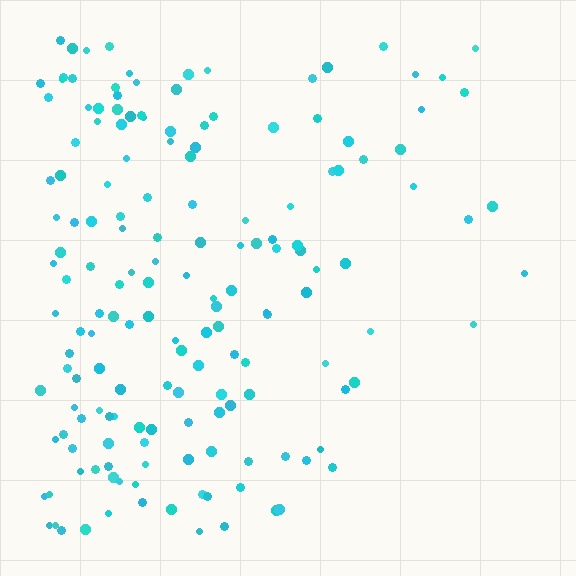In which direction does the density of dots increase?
From right to left, with the left side densest.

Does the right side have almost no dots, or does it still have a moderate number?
Still a moderate number, just noticeably fewer than the left.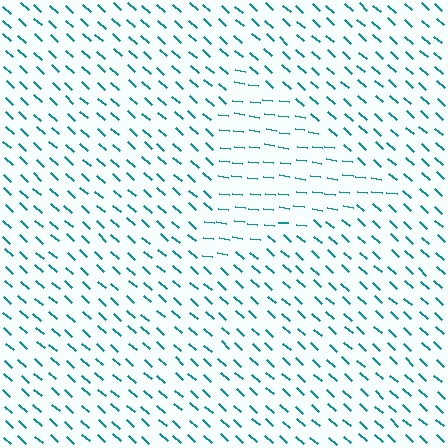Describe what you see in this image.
The image is filled with small teal line segments. A triangle region in the image has lines oriented differently from the surrounding lines, creating a visible texture boundary.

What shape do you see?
I see a triangle.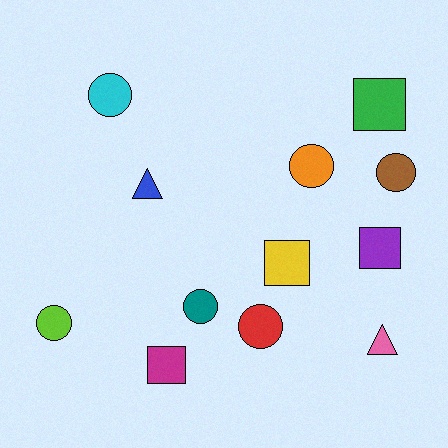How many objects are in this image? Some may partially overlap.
There are 12 objects.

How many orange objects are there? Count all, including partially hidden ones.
There is 1 orange object.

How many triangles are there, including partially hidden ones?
There are 2 triangles.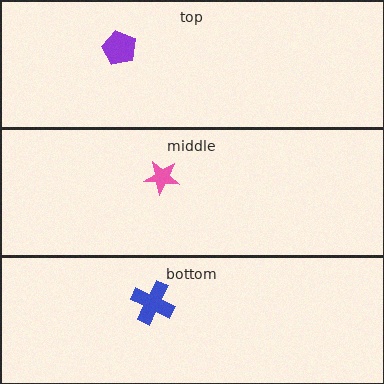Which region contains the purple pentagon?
The top region.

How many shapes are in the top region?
1.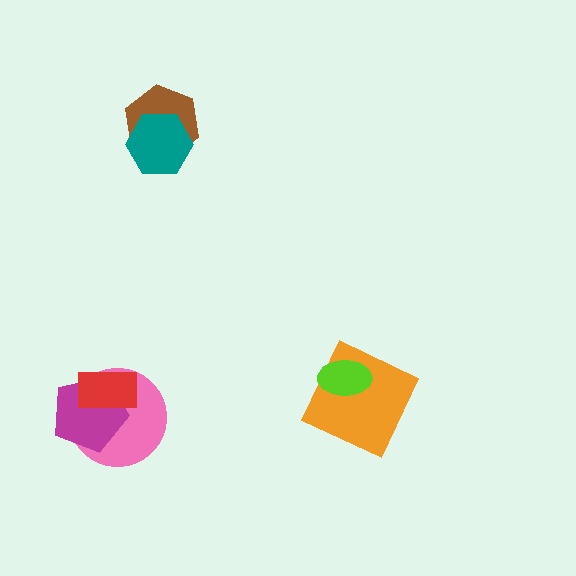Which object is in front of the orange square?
The lime ellipse is in front of the orange square.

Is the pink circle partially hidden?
Yes, it is partially covered by another shape.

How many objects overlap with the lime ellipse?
1 object overlaps with the lime ellipse.